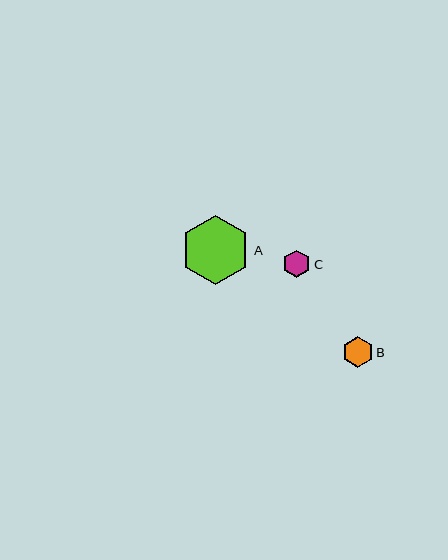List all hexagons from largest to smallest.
From largest to smallest: A, B, C.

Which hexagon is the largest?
Hexagon A is the largest with a size of approximately 69 pixels.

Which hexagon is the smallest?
Hexagon C is the smallest with a size of approximately 28 pixels.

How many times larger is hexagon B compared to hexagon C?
Hexagon B is approximately 1.1 times the size of hexagon C.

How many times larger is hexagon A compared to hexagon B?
Hexagon A is approximately 2.2 times the size of hexagon B.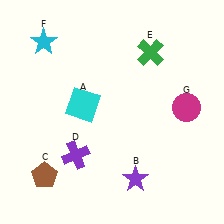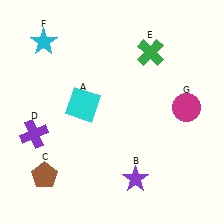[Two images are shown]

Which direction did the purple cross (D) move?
The purple cross (D) moved left.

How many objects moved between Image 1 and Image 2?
1 object moved between the two images.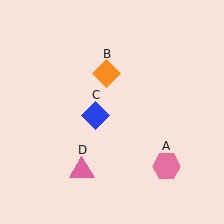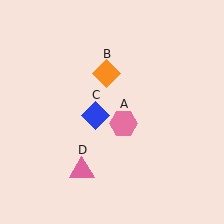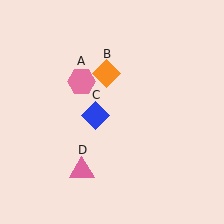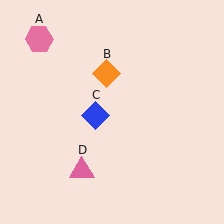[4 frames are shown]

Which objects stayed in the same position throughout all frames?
Orange diamond (object B) and blue diamond (object C) and pink triangle (object D) remained stationary.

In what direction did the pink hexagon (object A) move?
The pink hexagon (object A) moved up and to the left.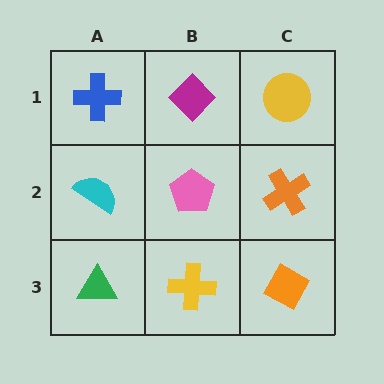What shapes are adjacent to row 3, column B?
A pink pentagon (row 2, column B), a green triangle (row 3, column A), an orange diamond (row 3, column C).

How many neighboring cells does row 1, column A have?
2.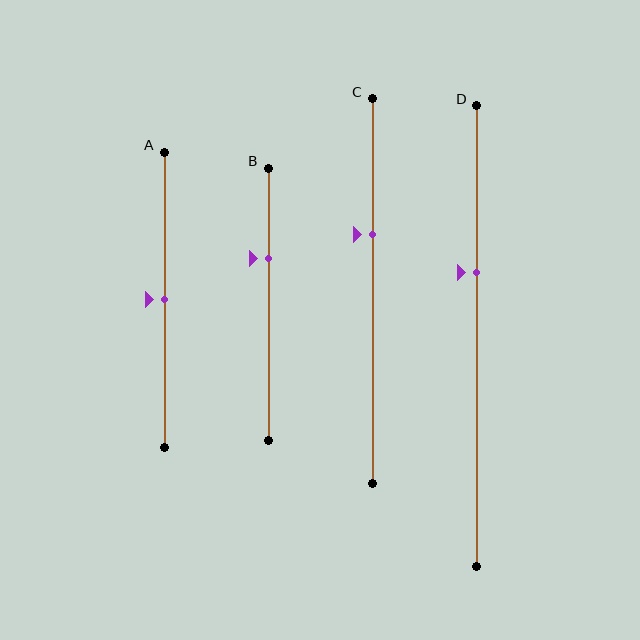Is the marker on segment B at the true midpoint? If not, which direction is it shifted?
No, the marker on segment B is shifted upward by about 17% of the segment length.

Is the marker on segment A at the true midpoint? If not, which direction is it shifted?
Yes, the marker on segment A is at the true midpoint.